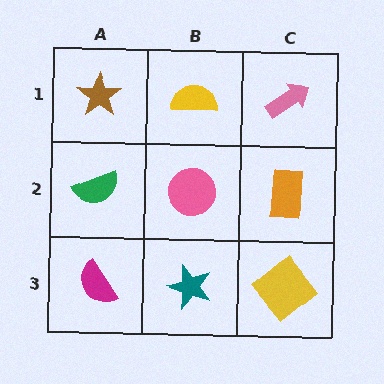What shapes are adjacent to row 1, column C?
An orange rectangle (row 2, column C), a yellow semicircle (row 1, column B).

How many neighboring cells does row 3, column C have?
2.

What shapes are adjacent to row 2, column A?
A brown star (row 1, column A), a magenta semicircle (row 3, column A), a pink circle (row 2, column B).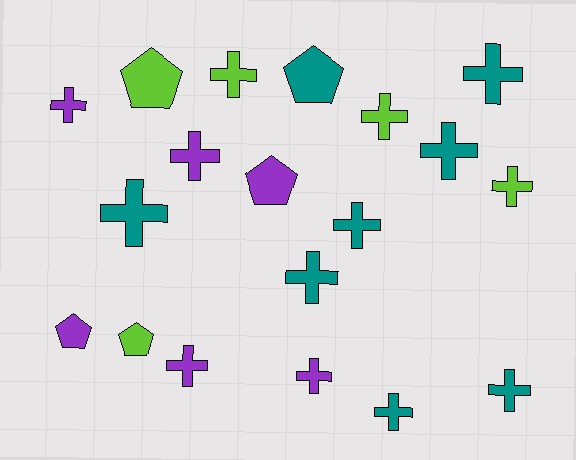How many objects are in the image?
There are 19 objects.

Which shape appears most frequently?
Cross, with 14 objects.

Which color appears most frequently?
Teal, with 8 objects.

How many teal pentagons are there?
There is 1 teal pentagon.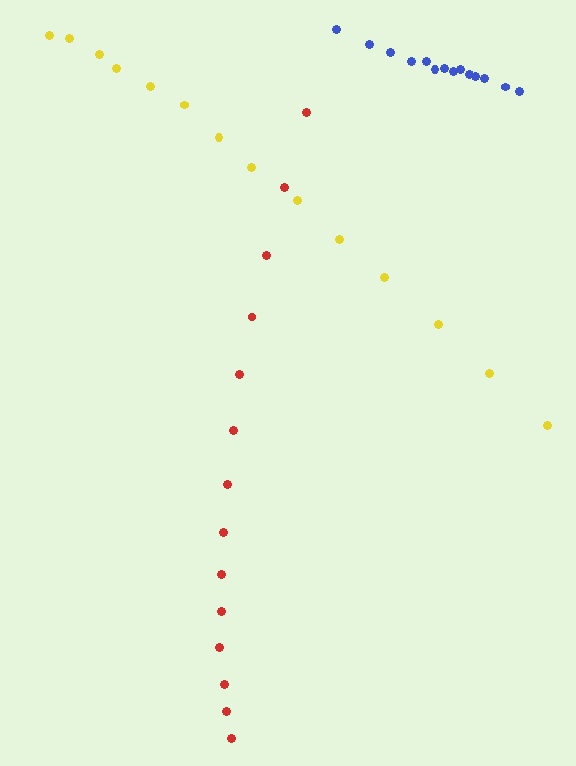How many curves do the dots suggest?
There are 3 distinct paths.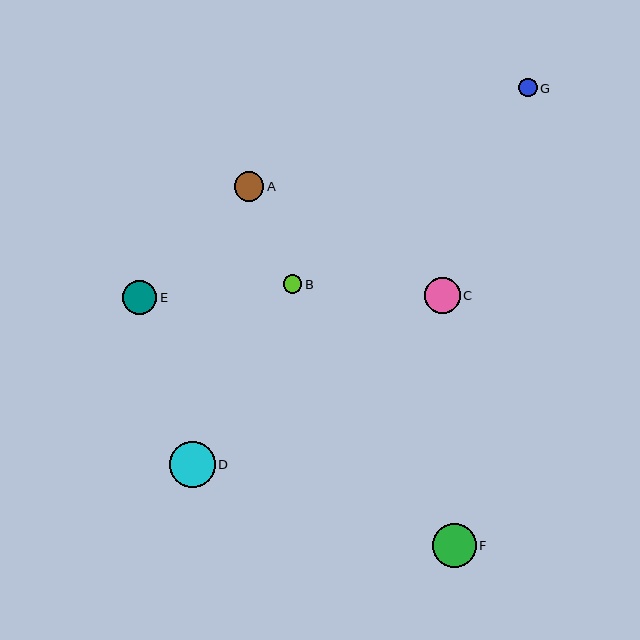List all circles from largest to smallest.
From largest to smallest: D, F, C, E, A, B, G.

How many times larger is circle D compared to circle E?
Circle D is approximately 1.3 times the size of circle E.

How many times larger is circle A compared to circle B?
Circle A is approximately 1.6 times the size of circle B.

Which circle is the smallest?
Circle G is the smallest with a size of approximately 18 pixels.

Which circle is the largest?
Circle D is the largest with a size of approximately 45 pixels.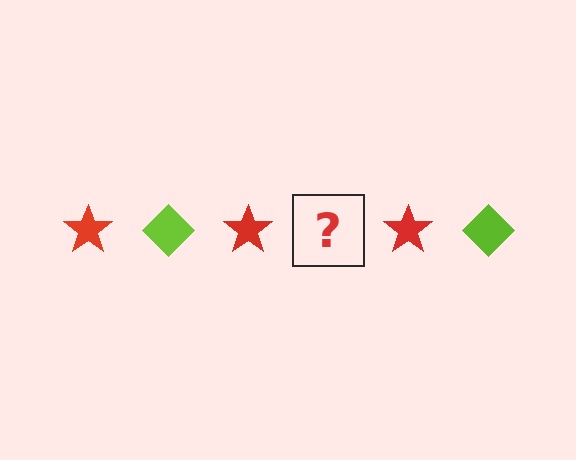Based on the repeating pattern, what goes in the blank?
The blank should be a lime diamond.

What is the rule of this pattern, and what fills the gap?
The rule is that the pattern alternates between red star and lime diamond. The gap should be filled with a lime diamond.